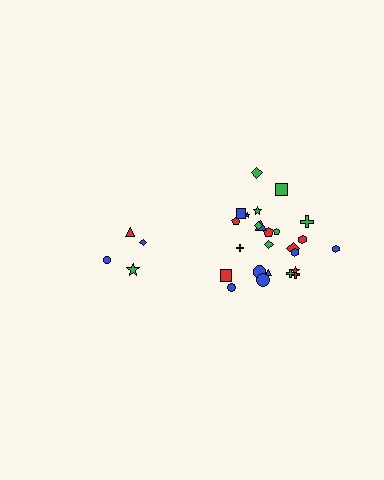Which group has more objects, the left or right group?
The right group.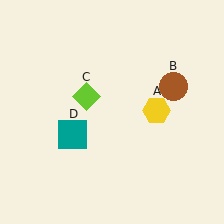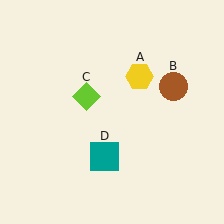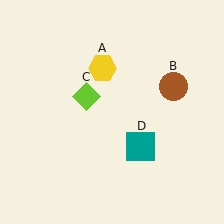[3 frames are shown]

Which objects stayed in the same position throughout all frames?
Brown circle (object B) and lime diamond (object C) remained stationary.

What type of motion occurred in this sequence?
The yellow hexagon (object A), teal square (object D) rotated counterclockwise around the center of the scene.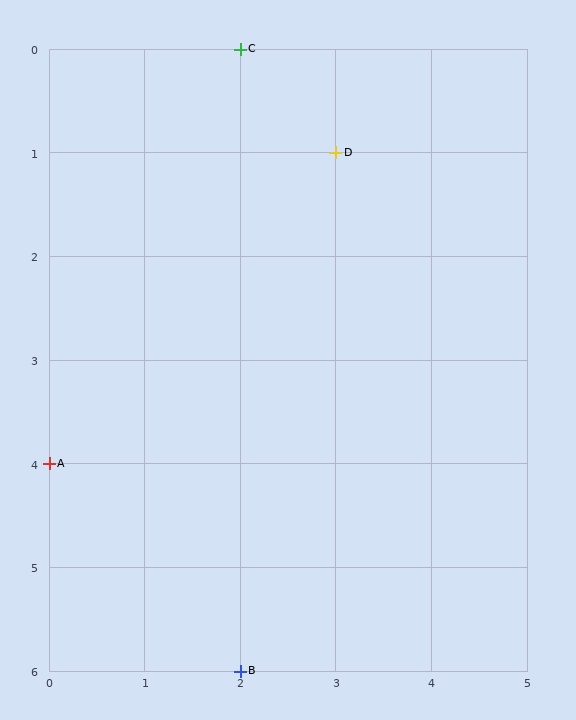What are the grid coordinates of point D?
Point D is at grid coordinates (3, 1).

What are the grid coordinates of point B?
Point B is at grid coordinates (2, 6).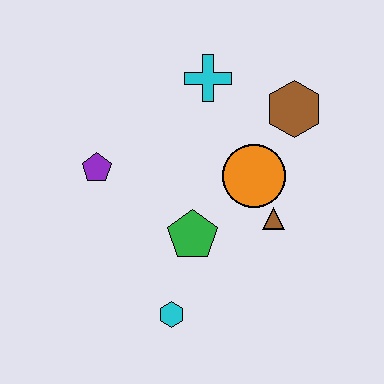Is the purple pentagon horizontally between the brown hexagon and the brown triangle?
No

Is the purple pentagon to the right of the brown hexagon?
No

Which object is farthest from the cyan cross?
The cyan hexagon is farthest from the cyan cross.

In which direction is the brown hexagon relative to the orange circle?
The brown hexagon is above the orange circle.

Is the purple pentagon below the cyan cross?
Yes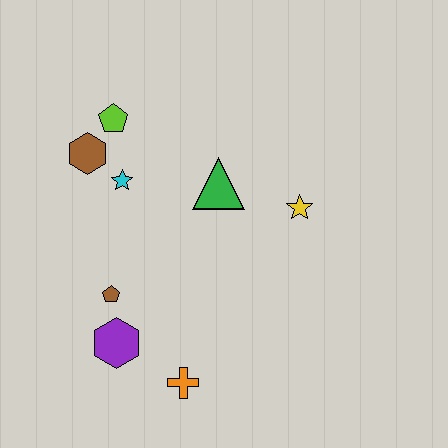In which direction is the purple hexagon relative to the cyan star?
The purple hexagon is below the cyan star.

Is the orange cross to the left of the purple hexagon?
No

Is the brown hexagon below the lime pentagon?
Yes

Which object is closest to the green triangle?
The yellow star is closest to the green triangle.